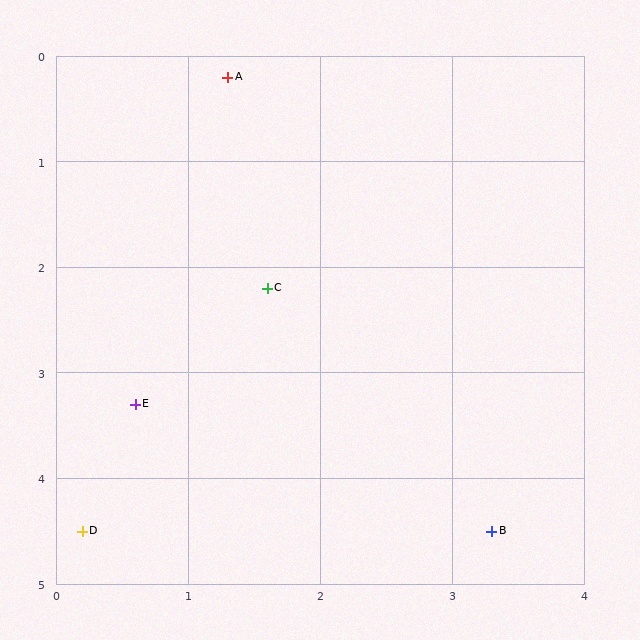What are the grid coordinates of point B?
Point B is at approximately (3.3, 4.5).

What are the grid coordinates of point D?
Point D is at approximately (0.2, 4.5).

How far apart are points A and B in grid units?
Points A and B are about 4.7 grid units apart.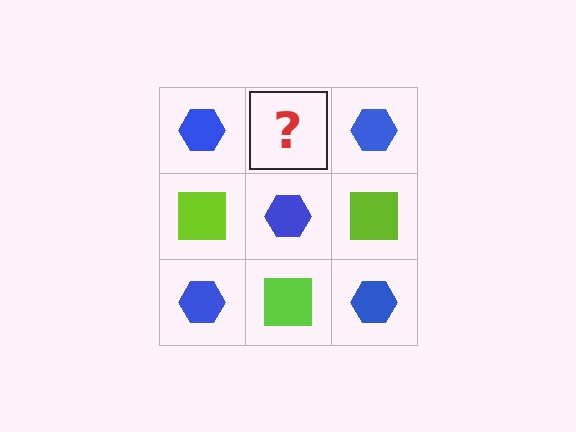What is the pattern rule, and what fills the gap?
The rule is that it alternates blue hexagon and lime square in a checkerboard pattern. The gap should be filled with a lime square.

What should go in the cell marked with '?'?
The missing cell should contain a lime square.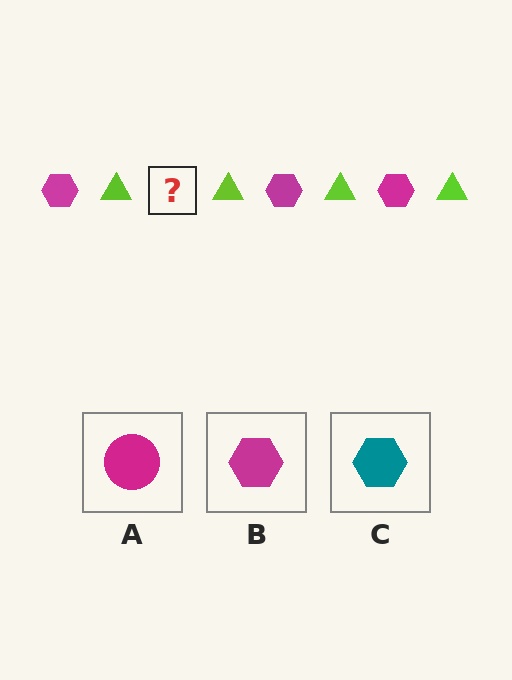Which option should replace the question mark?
Option B.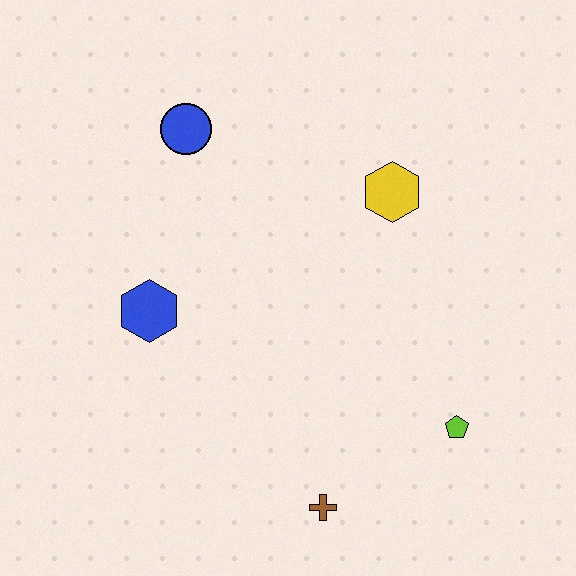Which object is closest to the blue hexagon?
The blue circle is closest to the blue hexagon.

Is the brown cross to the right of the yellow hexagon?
No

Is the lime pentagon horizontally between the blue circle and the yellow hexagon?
No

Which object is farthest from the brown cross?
The blue circle is farthest from the brown cross.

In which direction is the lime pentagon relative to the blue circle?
The lime pentagon is below the blue circle.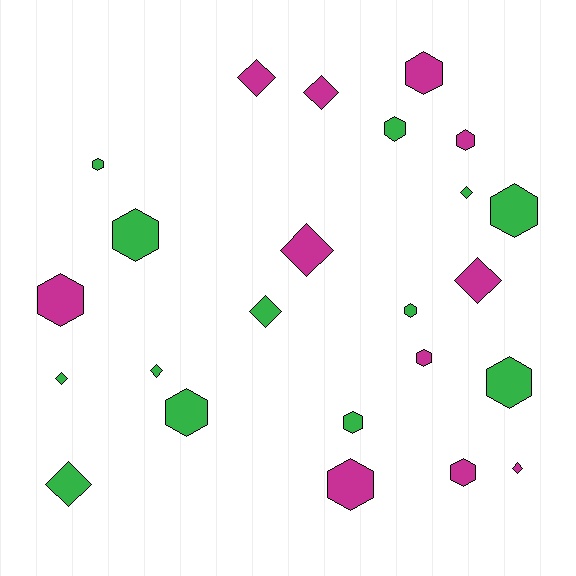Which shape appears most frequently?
Hexagon, with 14 objects.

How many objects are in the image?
There are 24 objects.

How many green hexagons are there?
There are 8 green hexagons.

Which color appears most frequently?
Green, with 13 objects.